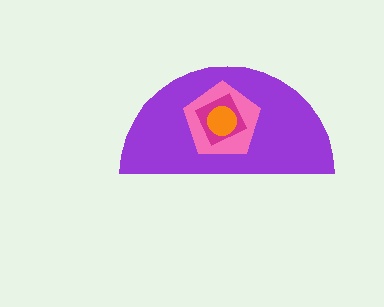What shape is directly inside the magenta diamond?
The orange circle.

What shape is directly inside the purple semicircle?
The pink pentagon.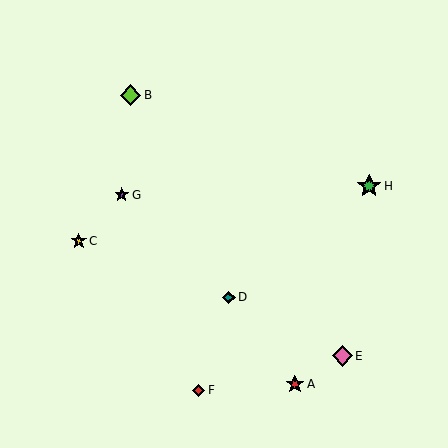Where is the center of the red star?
The center of the red star is at (295, 384).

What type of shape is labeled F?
Shape F is a red diamond.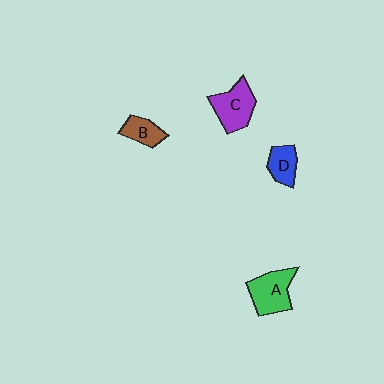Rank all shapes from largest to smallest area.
From largest to smallest: A (green), C (purple), D (blue), B (brown).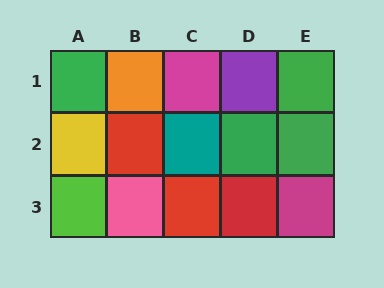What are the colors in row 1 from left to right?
Green, orange, magenta, purple, green.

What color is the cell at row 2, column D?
Green.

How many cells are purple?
1 cell is purple.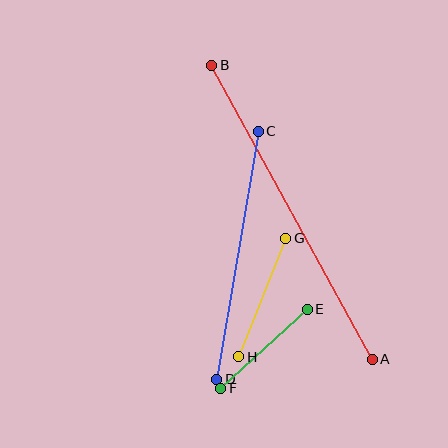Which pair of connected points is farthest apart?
Points A and B are farthest apart.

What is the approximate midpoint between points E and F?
The midpoint is at approximately (264, 349) pixels.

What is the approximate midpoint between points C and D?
The midpoint is at approximately (238, 255) pixels.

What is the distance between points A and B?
The distance is approximately 335 pixels.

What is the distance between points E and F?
The distance is approximately 117 pixels.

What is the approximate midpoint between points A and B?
The midpoint is at approximately (292, 212) pixels.